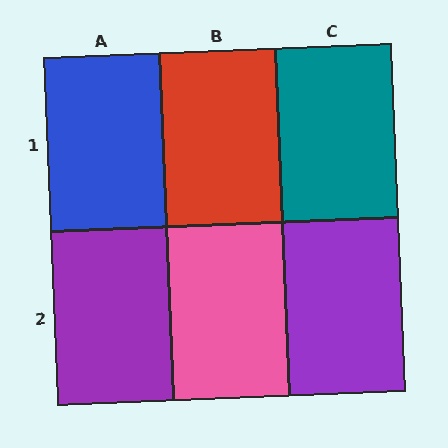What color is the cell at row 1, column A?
Blue.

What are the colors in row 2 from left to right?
Purple, pink, purple.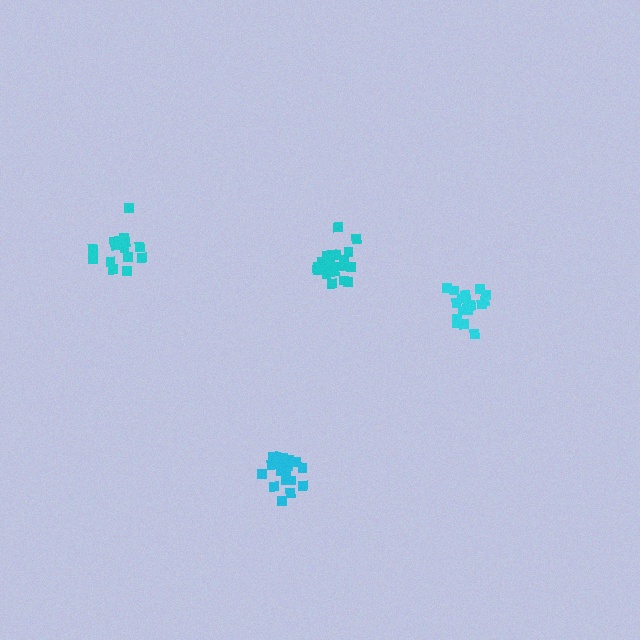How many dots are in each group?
Group 1: 19 dots, Group 2: 15 dots, Group 3: 19 dots, Group 4: 20 dots (73 total).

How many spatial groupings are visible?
There are 4 spatial groupings.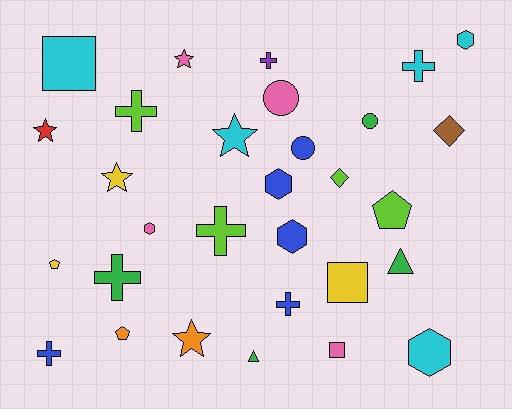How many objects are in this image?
There are 30 objects.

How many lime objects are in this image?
There are 4 lime objects.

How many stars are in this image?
There are 5 stars.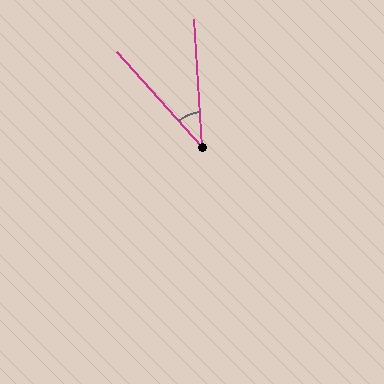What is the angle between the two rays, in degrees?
Approximately 38 degrees.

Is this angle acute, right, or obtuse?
It is acute.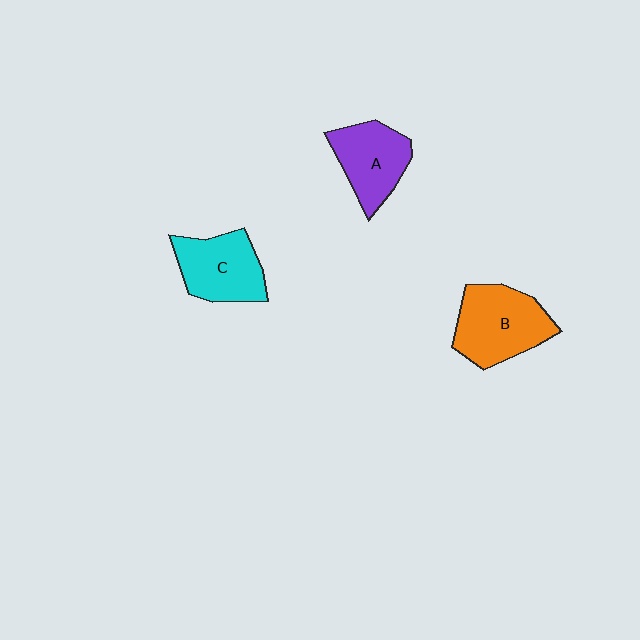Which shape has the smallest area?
Shape A (purple).